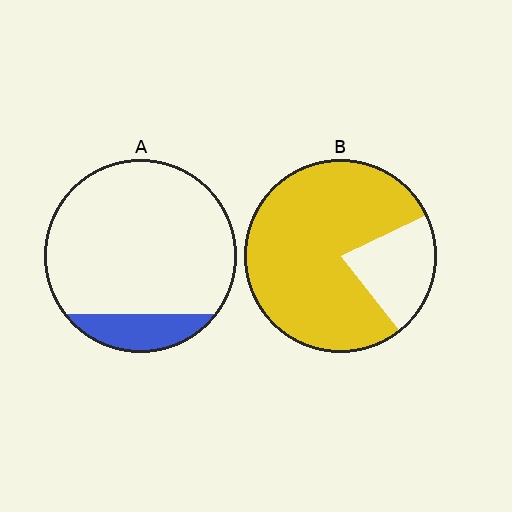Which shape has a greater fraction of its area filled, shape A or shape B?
Shape B.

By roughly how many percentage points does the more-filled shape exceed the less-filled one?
By roughly 65 percentage points (B over A).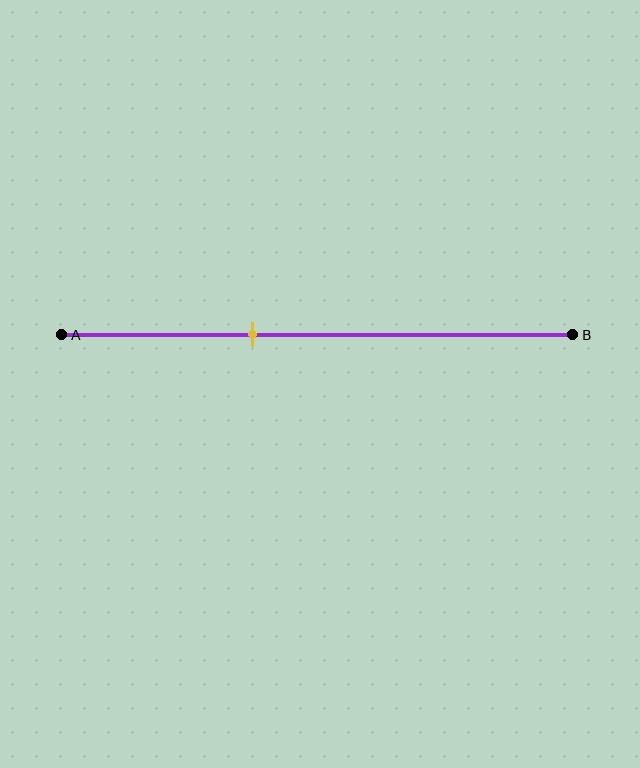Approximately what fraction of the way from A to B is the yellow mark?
The yellow mark is approximately 35% of the way from A to B.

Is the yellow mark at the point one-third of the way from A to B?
No, the mark is at about 35% from A, not at the 33% one-third point.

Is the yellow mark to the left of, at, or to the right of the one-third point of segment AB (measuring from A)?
The yellow mark is to the right of the one-third point of segment AB.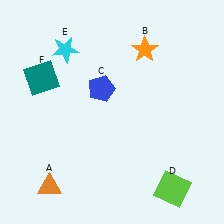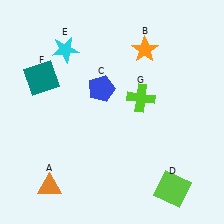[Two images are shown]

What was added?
A lime cross (G) was added in Image 2.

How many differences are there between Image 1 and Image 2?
There is 1 difference between the two images.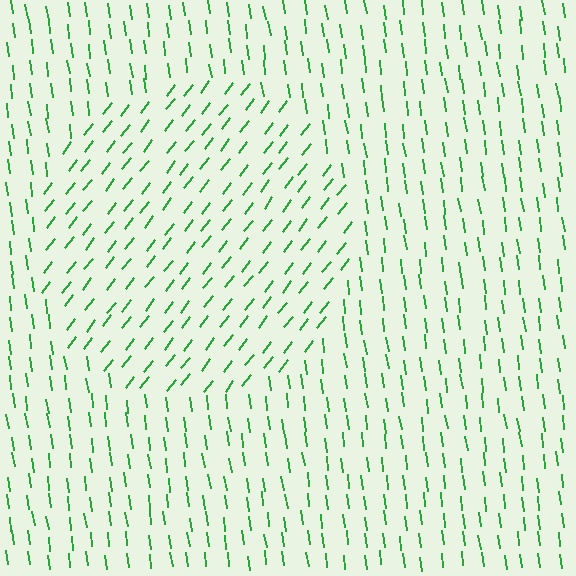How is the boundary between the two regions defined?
The boundary is defined purely by a change in line orientation (approximately 45 degrees difference). All lines are the same color and thickness.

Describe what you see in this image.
The image is filled with small green line segments. A circle region in the image has lines oriented differently from the surrounding lines, creating a visible texture boundary.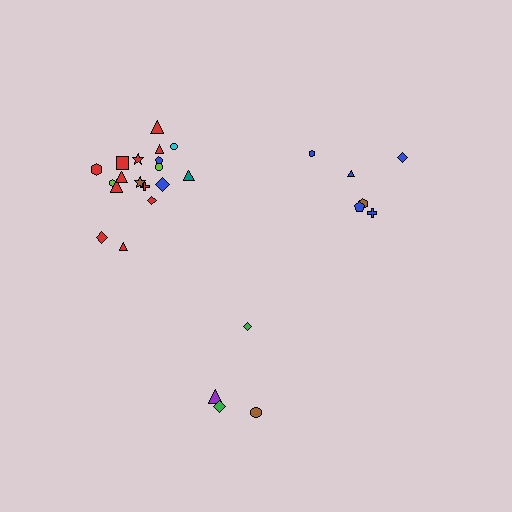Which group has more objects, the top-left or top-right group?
The top-left group.